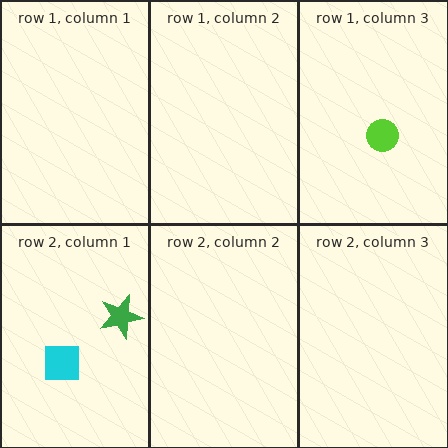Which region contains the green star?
The row 2, column 1 region.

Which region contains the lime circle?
The row 1, column 3 region.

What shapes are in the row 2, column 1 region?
The cyan square, the green star.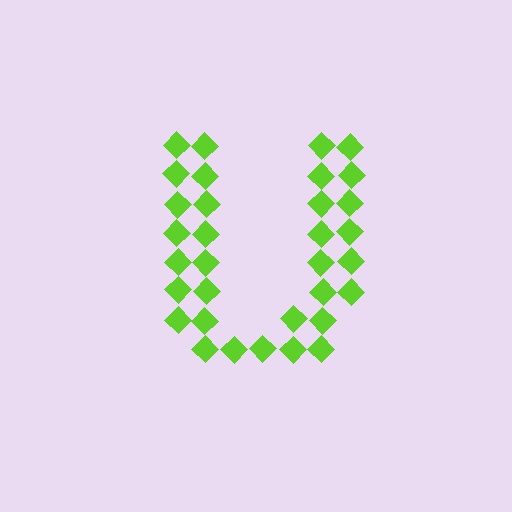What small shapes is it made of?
It is made of small diamonds.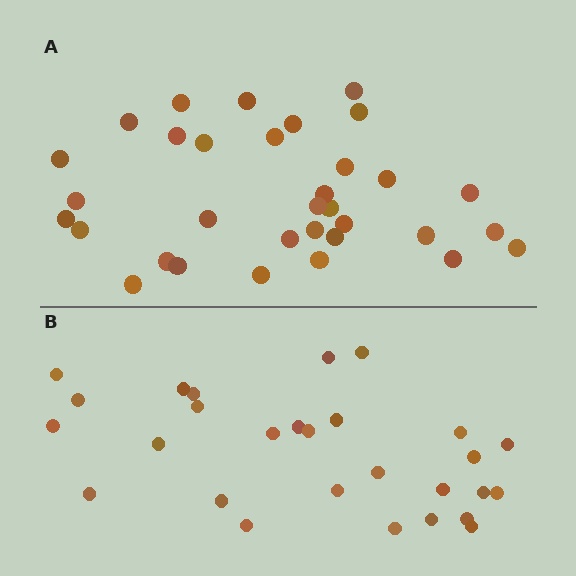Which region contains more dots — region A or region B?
Region A (the top region) has more dots.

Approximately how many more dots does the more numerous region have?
Region A has about 5 more dots than region B.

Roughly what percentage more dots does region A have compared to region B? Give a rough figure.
About 20% more.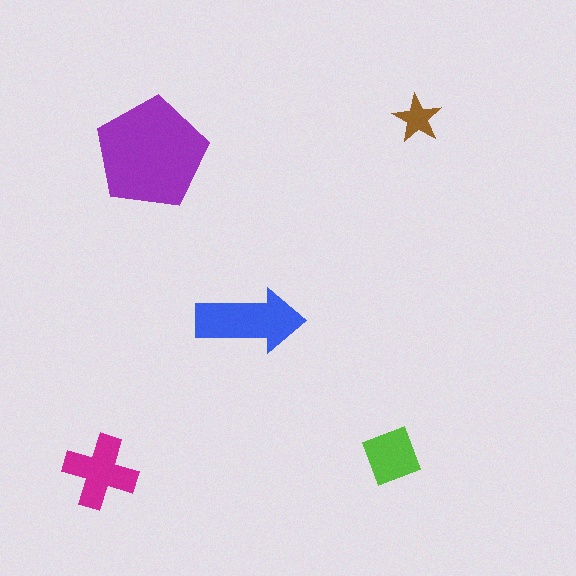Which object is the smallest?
The brown star.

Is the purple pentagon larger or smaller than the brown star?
Larger.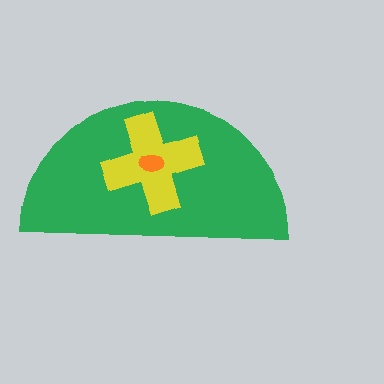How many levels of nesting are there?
3.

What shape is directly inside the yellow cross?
The orange ellipse.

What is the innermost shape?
The orange ellipse.